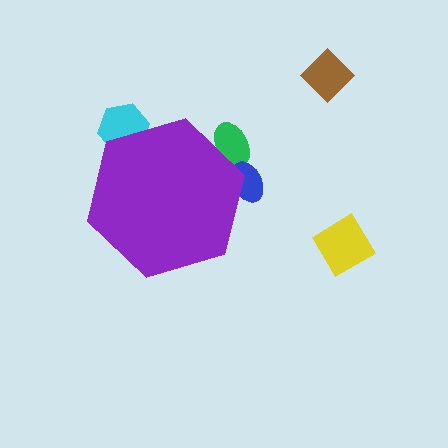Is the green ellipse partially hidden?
Yes, the green ellipse is partially hidden behind the purple hexagon.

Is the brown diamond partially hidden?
No, the brown diamond is fully visible.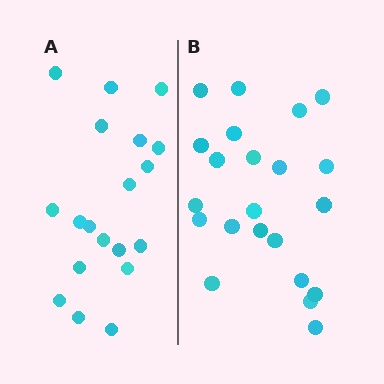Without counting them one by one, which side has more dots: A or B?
Region B (the right region) has more dots.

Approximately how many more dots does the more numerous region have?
Region B has just a few more — roughly 2 or 3 more dots than region A.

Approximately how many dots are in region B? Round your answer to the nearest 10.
About 20 dots. (The exact count is 22, which rounds to 20.)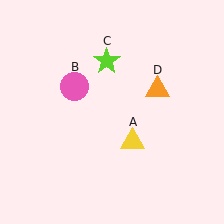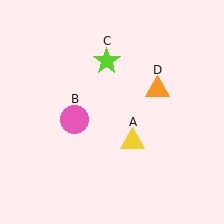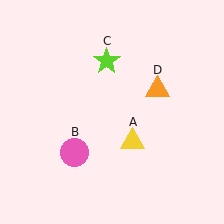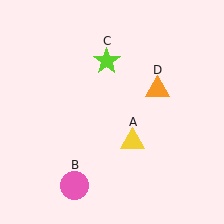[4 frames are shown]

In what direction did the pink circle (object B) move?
The pink circle (object B) moved down.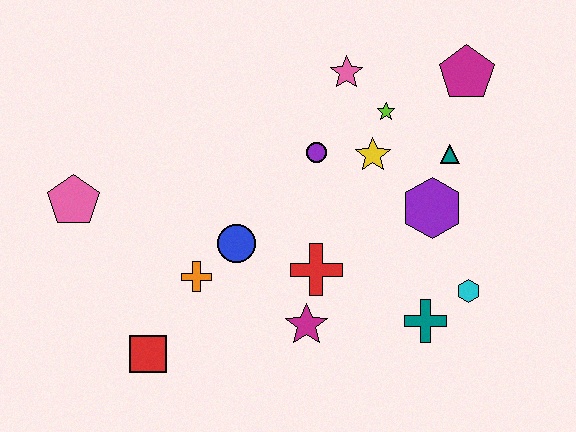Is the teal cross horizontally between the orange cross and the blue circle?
No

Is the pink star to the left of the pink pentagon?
No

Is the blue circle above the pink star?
No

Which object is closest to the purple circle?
The yellow star is closest to the purple circle.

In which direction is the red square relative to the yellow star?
The red square is to the left of the yellow star.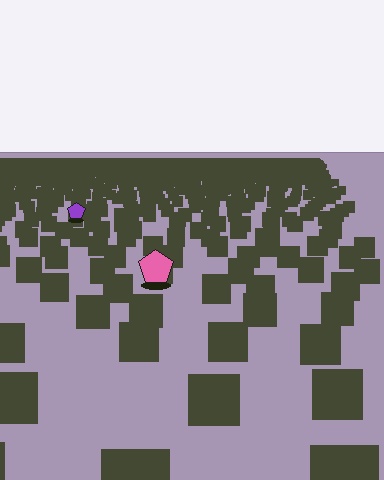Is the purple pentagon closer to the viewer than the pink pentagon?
No. The pink pentagon is closer — you can tell from the texture gradient: the ground texture is coarser near it.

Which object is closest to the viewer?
The pink pentagon is closest. The texture marks near it are larger and more spread out.